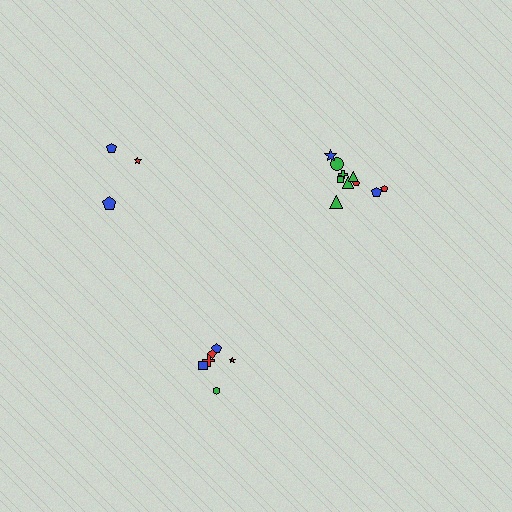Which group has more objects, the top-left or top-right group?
The top-right group.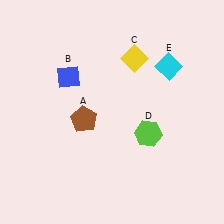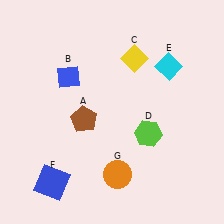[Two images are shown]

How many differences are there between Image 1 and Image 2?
There are 2 differences between the two images.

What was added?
A blue square (F), an orange circle (G) were added in Image 2.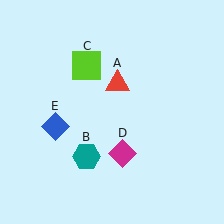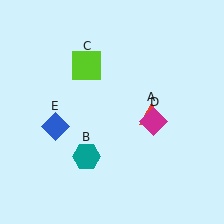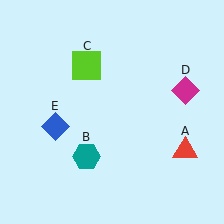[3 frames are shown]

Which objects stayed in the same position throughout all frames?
Teal hexagon (object B) and lime square (object C) and blue diamond (object E) remained stationary.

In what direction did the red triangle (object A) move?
The red triangle (object A) moved down and to the right.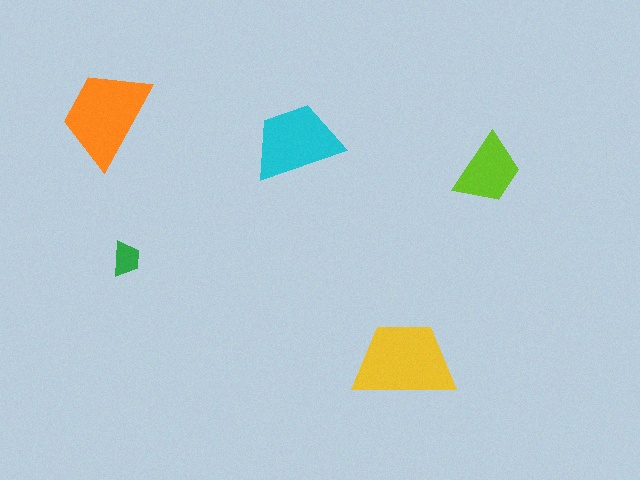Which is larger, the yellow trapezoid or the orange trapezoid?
The yellow one.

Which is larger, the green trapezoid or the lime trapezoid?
The lime one.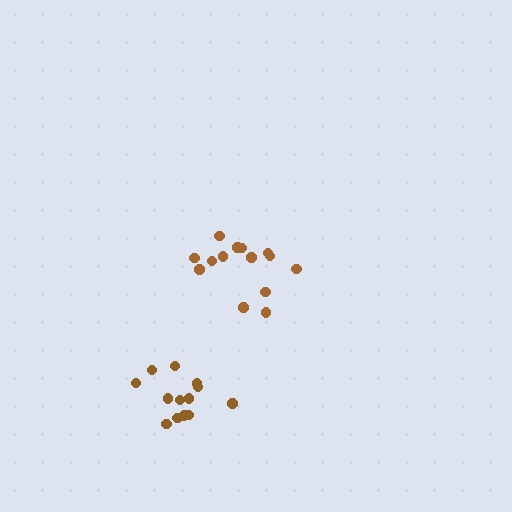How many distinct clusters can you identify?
There are 2 distinct clusters.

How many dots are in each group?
Group 1: 13 dots, Group 2: 14 dots (27 total).